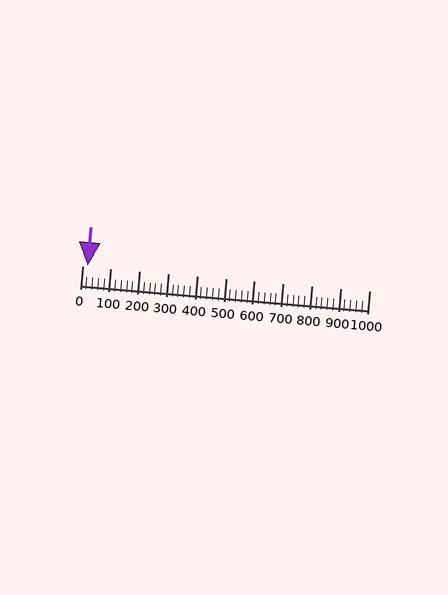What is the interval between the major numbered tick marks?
The major tick marks are spaced 100 units apart.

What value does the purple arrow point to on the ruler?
The purple arrow points to approximately 20.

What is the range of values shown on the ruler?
The ruler shows values from 0 to 1000.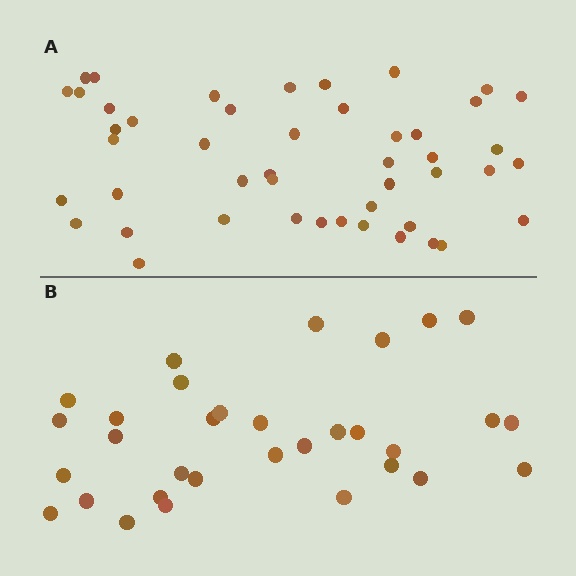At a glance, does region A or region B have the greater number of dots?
Region A (the top region) has more dots.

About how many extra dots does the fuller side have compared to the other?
Region A has approximately 15 more dots than region B.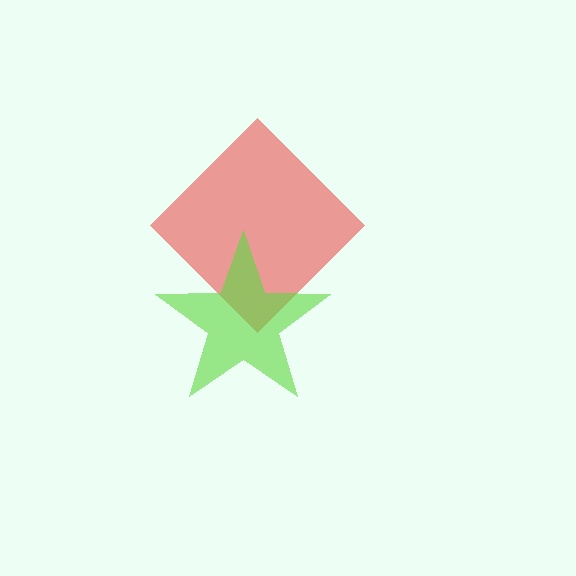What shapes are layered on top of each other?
The layered shapes are: a red diamond, a lime star.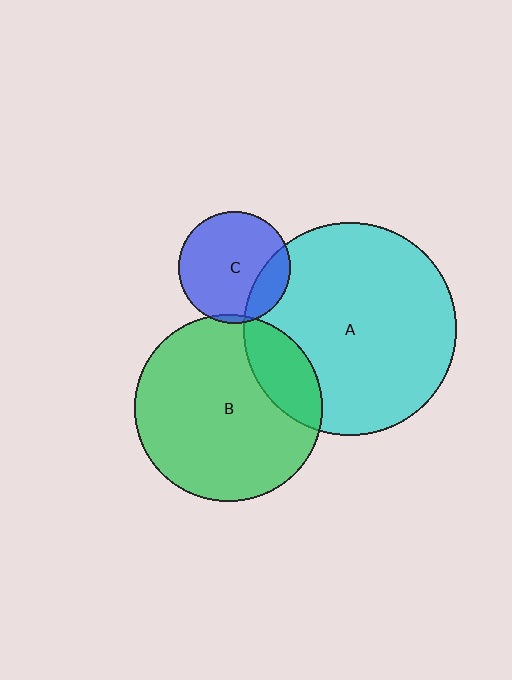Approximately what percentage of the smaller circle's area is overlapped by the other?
Approximately 5%.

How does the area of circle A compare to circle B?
Approximately 1.3 times.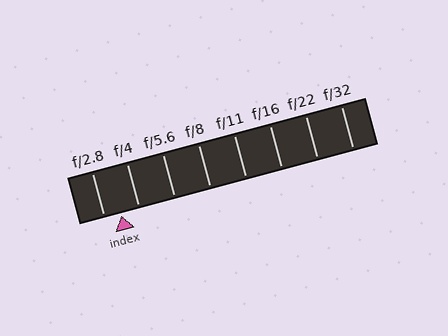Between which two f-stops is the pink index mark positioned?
The index mark is between f/2.8 and f/4.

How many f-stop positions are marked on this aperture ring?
There are 8 f-stop positions marked.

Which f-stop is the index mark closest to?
The index mark is closest to f/2.8.